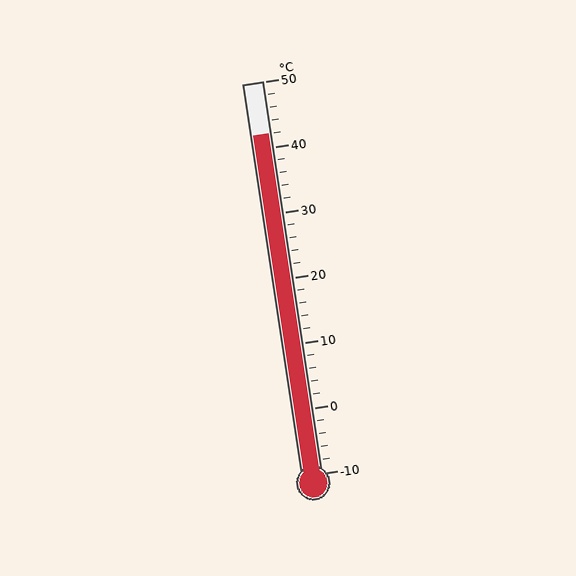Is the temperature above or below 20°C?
The temperature is above 20°C.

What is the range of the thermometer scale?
The thermometer scale ranges from -10°C to 50°C.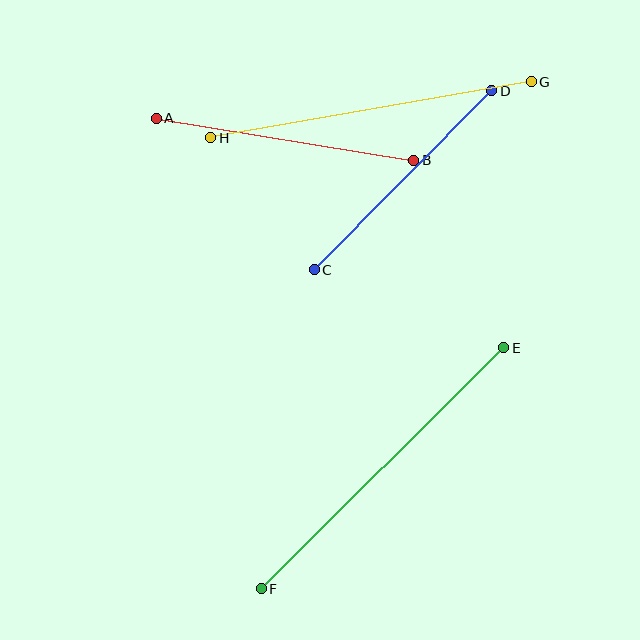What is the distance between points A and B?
The distance is approximately 261 pixels.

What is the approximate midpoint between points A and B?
The midpoint is at approximately (285, 139) pixels.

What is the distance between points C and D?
The distance is approximately 252 pixels.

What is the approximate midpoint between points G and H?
The midpoint is at approximately (371, 110) pixels.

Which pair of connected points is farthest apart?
Points E and F are farthest apart.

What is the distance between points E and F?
The distance is approximately 342 pixels.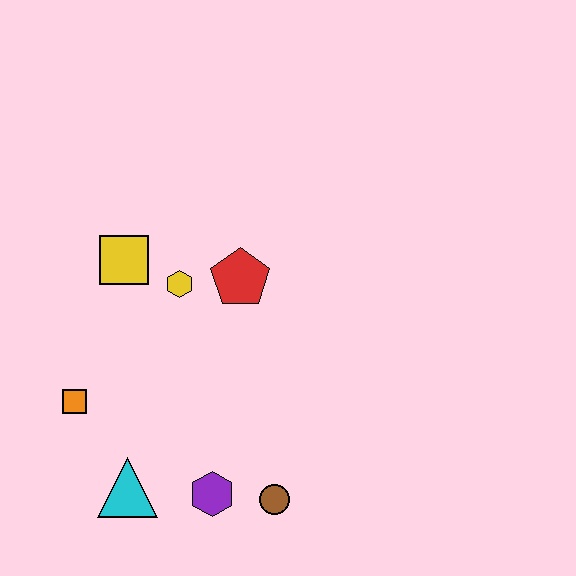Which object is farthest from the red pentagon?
The cyan triangle is farthest from the red pentagon.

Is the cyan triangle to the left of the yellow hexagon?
Yes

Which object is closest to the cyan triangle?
The purple hexagon is closest to the cyan triangle.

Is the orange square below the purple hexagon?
No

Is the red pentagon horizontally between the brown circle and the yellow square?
Yes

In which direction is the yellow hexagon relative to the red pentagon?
The yellow hexagon is to the left of the red pentagon.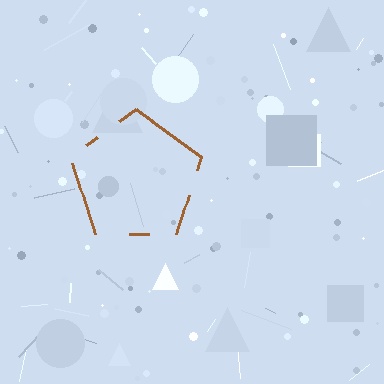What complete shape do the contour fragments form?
The contour fragments form a pentagon.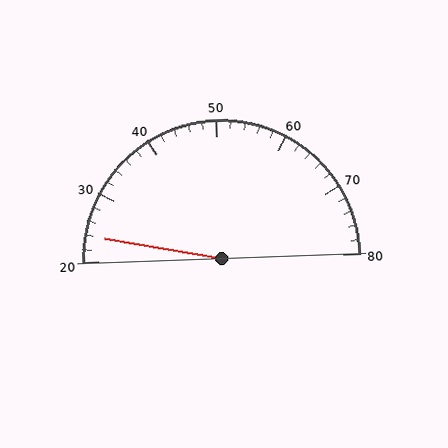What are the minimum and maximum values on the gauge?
The gauge ranges from 20 to 80.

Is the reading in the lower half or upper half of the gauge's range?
The reading is in the lower half of the range (20 to 80).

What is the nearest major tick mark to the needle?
The nearest major tick mark is 20.